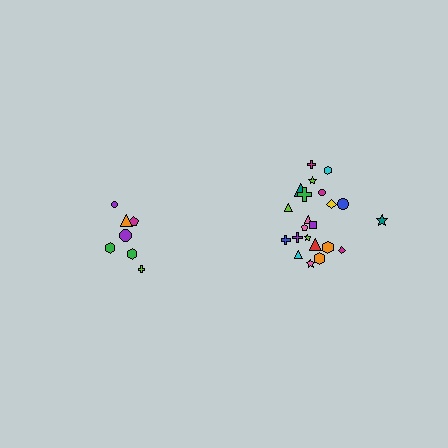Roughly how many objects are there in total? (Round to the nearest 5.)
Roughly 30 objects in total.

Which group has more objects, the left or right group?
The right group.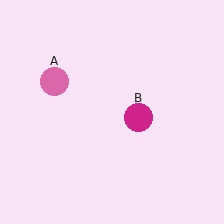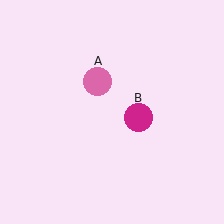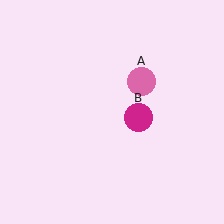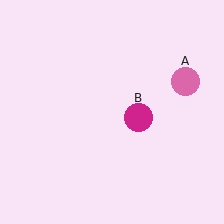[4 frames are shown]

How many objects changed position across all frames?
1 object changed position: pink circle (object A).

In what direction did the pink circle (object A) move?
The pink circle (object A) moved right.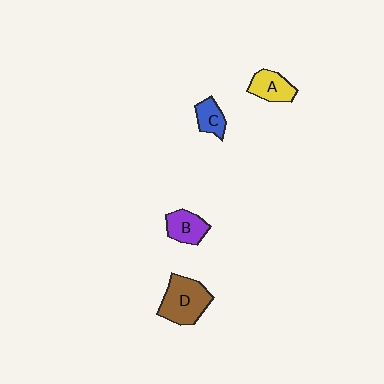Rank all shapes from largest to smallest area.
From largest to smallest: D (brown), A (yellow), B (purple), C (blue).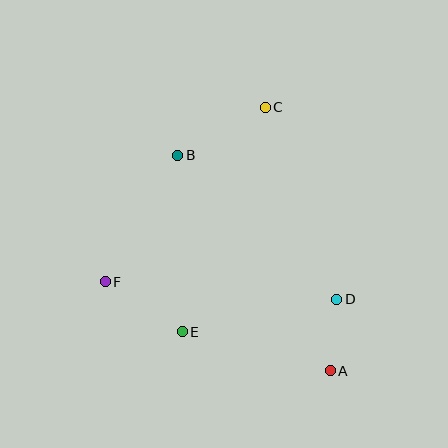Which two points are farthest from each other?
Points A and C are farthest from each other.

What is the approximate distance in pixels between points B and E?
The distance between B and E is approximately 177 pixels.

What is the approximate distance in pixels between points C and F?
The distance between C and F is approximately 237 pixels.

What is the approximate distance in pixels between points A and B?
The distance between A and B is approximately 264 pixels.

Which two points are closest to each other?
Points A and D are closest to each other.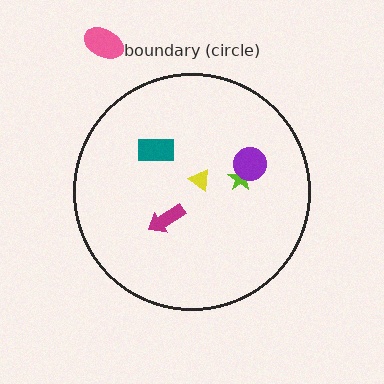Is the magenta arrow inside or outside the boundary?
Inside.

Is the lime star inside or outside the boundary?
Inside.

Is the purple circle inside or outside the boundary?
Inside.